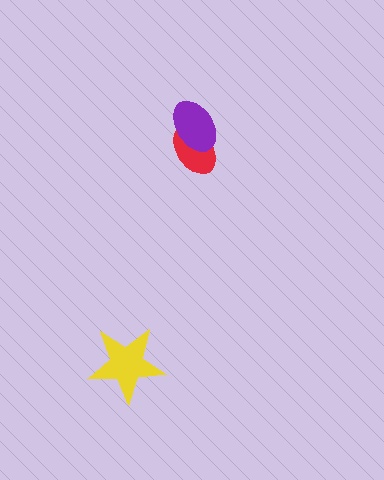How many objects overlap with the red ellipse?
1 object overlaps with the red ellipse.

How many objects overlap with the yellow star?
0 objects overlap with the yellow star.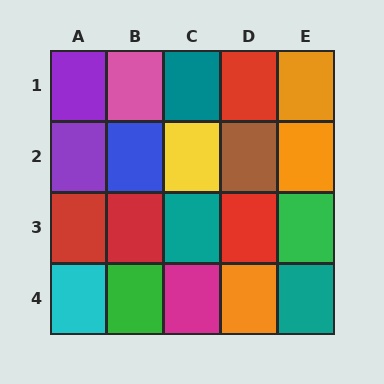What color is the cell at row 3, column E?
Green.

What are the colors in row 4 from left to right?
Cyan, green, magenta, orange, teal.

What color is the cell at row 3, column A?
Red.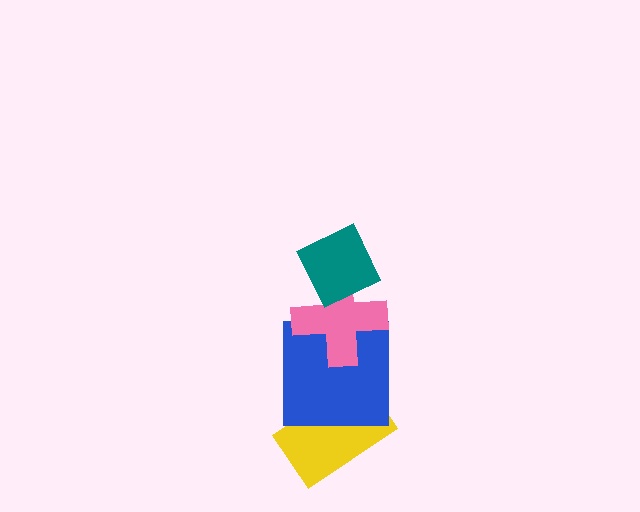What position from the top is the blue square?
The blue square is 3rd from the top.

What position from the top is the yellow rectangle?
The yellow rectangle is 4th from the top.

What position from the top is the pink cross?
The pink cross is 2nd from the top.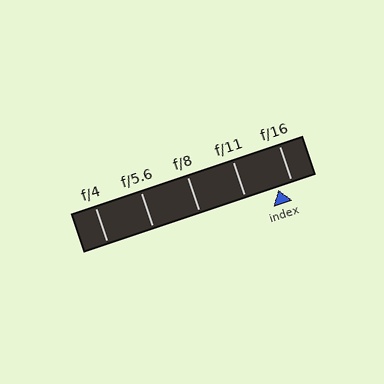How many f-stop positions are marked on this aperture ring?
There are 5 f-stop positions marked.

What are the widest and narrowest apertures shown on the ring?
The widest aperture shown is f/4 and the narrowest is f/16.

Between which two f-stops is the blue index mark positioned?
The index mark is between f/11 and f/16.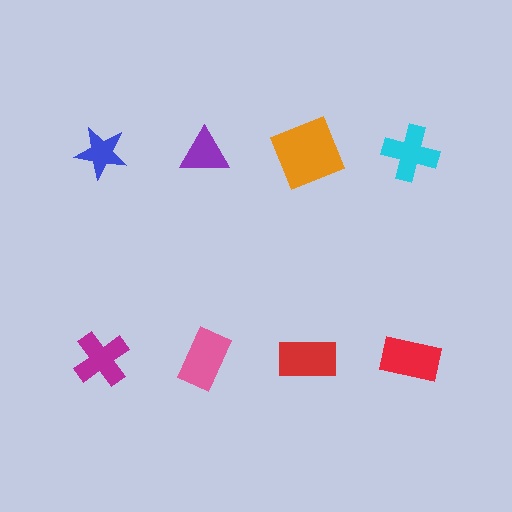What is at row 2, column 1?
A magenta cross.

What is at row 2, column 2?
A pink rectangle.